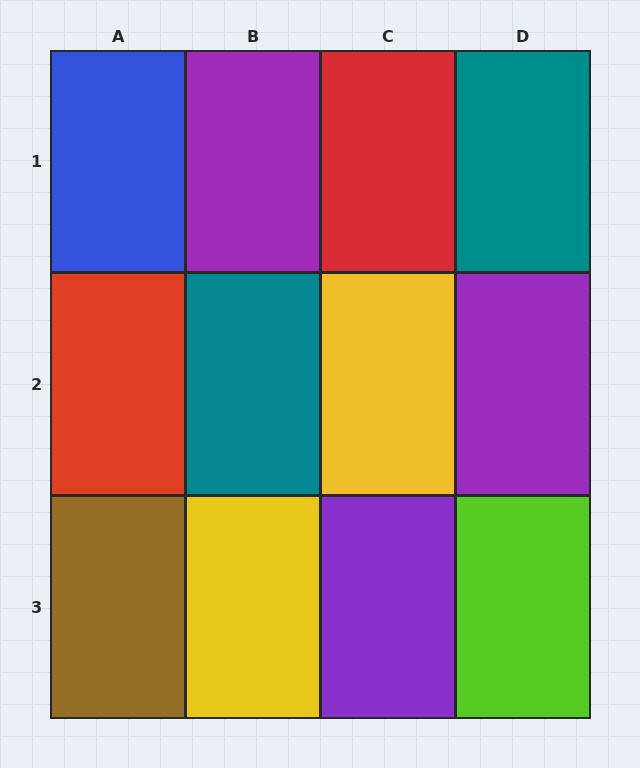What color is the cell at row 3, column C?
Purple.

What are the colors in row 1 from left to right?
Blue, purple, red, teal.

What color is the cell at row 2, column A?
Red.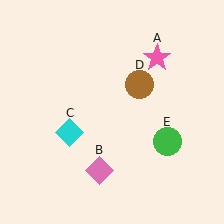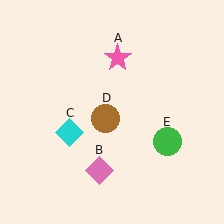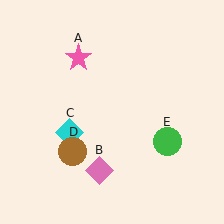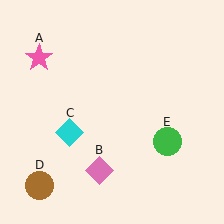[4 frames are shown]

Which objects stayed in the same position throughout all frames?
Pink diamond (object B) and cyan diamond (object C) and green circle (object E) remained stationary.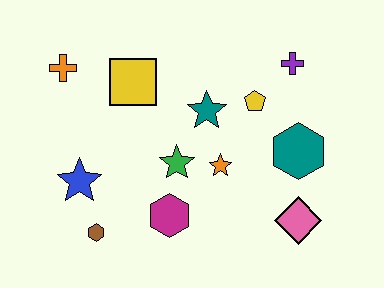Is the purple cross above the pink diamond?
Yes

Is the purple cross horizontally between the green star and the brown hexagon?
No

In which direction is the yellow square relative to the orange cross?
The yellow square is to the right of the orange cross.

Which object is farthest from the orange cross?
The pink diamond is farthest from the orange cross.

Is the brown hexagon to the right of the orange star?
No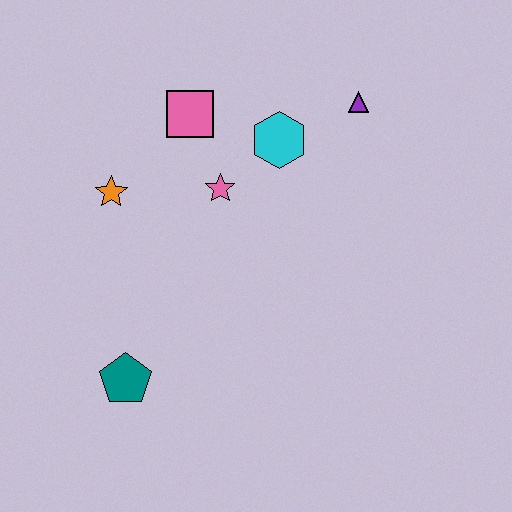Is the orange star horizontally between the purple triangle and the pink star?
No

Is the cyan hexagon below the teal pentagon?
No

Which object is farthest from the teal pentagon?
The purple triangle is farthest from the teal pentagon.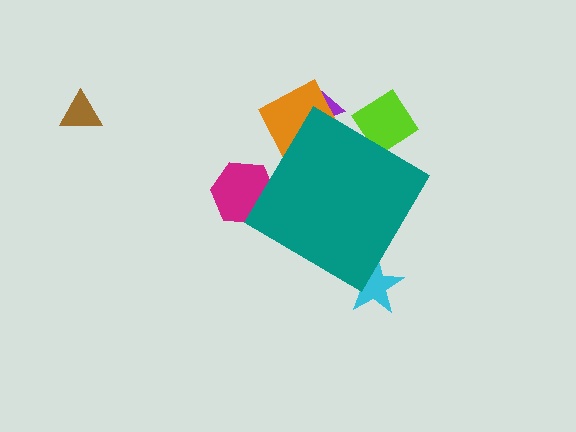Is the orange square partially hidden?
Yes, the orange square is partially hidden behind the teal diamond.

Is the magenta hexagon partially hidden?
Yes, the magenta hexagon is partially hidden behind the teal diamond.